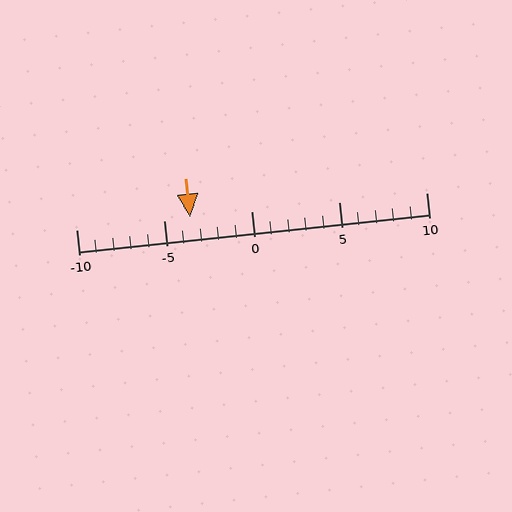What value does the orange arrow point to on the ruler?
The orange arrow points to approximately -4.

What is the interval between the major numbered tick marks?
The major tick marks are spaced 5 units apart.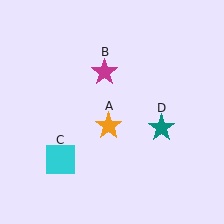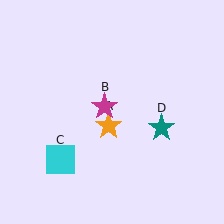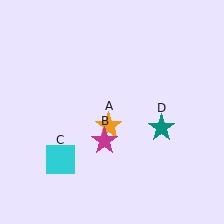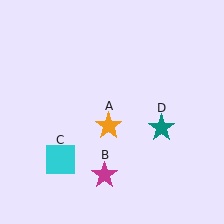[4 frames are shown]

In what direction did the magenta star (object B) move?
The magenta star (object B) moved down.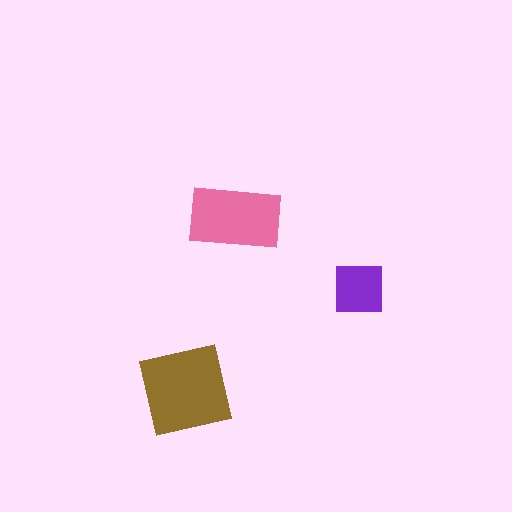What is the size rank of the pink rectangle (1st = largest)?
2nd.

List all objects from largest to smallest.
The brown square, the pink rectangle, the purple square.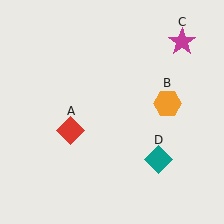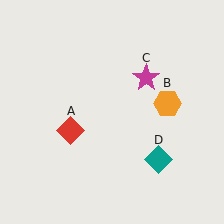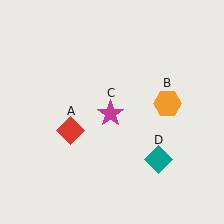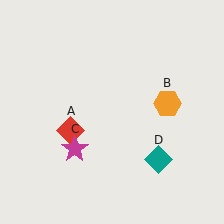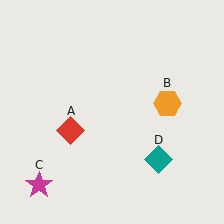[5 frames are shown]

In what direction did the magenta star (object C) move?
The magenta star (object C) moved down and to the left.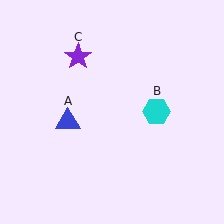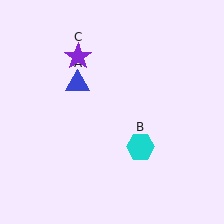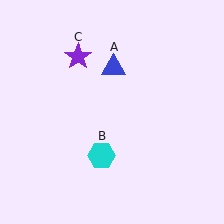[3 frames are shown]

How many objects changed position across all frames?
2 objects changed position: blue triangle (object A), cyan hexagon (object B).